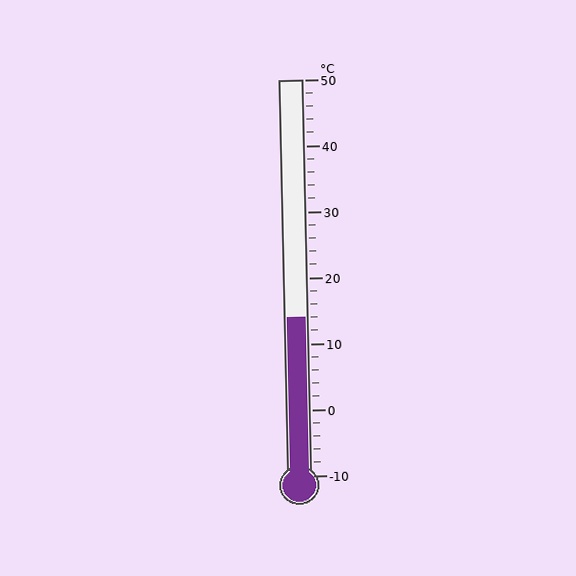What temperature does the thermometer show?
The thermometer shows approximately 14°C.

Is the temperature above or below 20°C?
The temperature is below 20°C.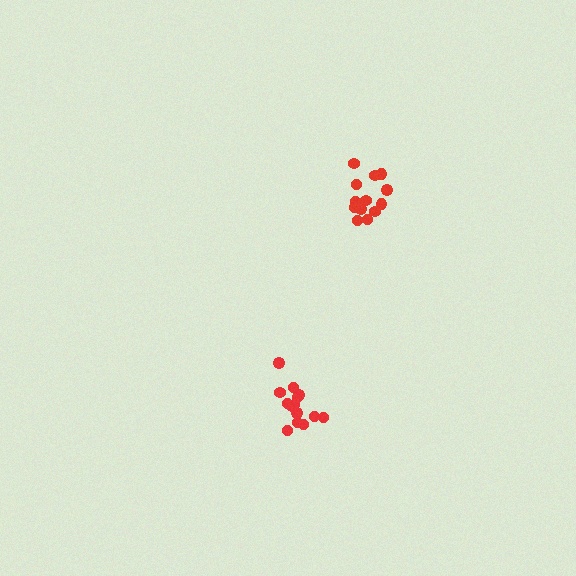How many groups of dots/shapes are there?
There are 2 groups.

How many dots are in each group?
Group 1: 14 dots, Group 2: 14 dots (28 total).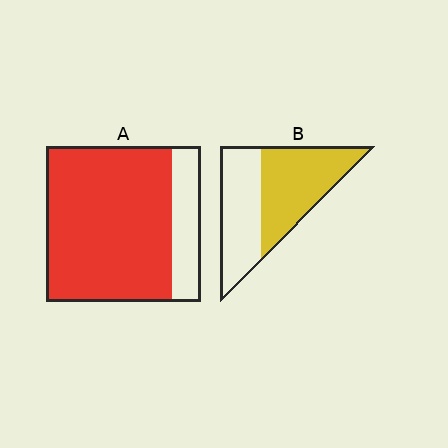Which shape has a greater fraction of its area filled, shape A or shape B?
Shape A.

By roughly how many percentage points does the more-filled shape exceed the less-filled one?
By roughly 25 percentage points (A over B).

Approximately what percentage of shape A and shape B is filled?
A is approximately 80% and B is approximately 55%.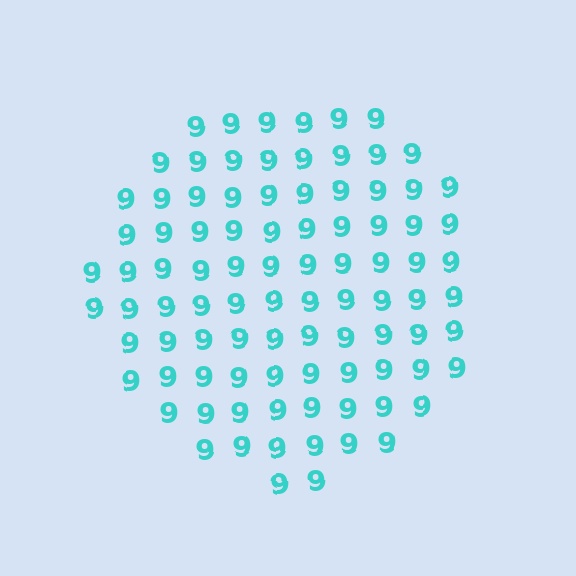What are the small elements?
The small elements are digit 9's.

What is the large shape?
The large shape is a circle.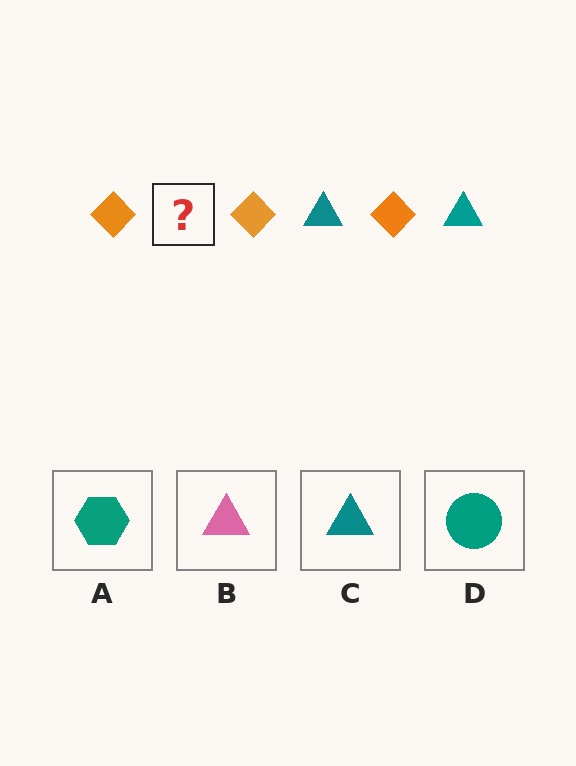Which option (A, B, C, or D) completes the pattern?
C.